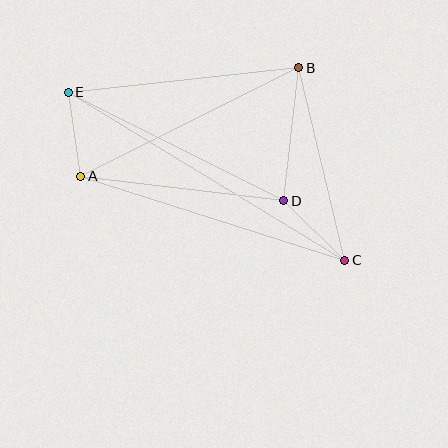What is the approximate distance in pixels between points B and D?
The distance between B and D is approximately 134 pixels.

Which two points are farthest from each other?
Points C and E are farthest from each other.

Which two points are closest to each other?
Points A and E are closest to each other.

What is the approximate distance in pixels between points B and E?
The distance between B and E is approximately 232 pixels.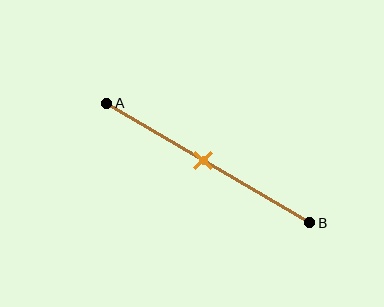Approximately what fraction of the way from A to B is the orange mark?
The orange mark is approximately 50% of the way from A to B.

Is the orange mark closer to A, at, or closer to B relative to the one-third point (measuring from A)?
The orange mark is closer to point B than the one-third point of segment AB.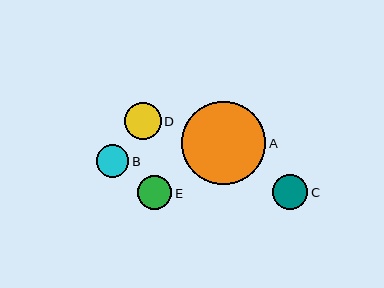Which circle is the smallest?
Circle B is the smallest with a size of approximately 32 pixels.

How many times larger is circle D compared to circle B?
Circle D is approximately 1.1 times the size of circle B.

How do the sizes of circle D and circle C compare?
Circle D and circle C are approximately the same size.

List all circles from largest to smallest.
From largest to smallest: A, D, C, E, B.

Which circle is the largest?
Circle A is the largest with a size of approximately 84 pixels.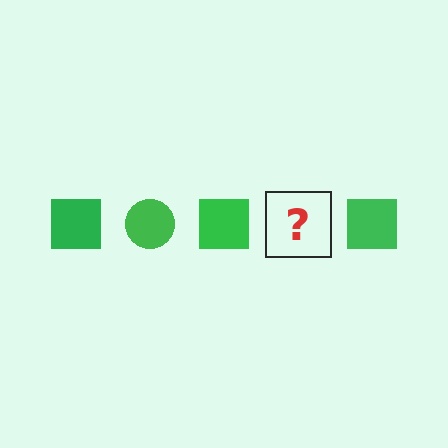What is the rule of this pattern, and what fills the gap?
The rule is that the pattern cycles through square, circle shapes in green. The gap should be filled with a green circle.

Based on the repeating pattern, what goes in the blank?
The blank should be a green circle.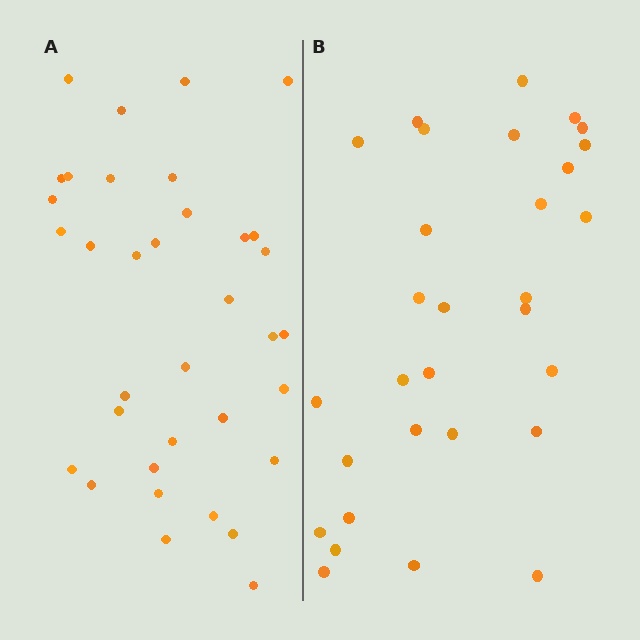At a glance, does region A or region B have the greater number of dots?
Region A (the left region) has more dots.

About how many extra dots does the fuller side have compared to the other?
Region A has about 5 more dots than region B.